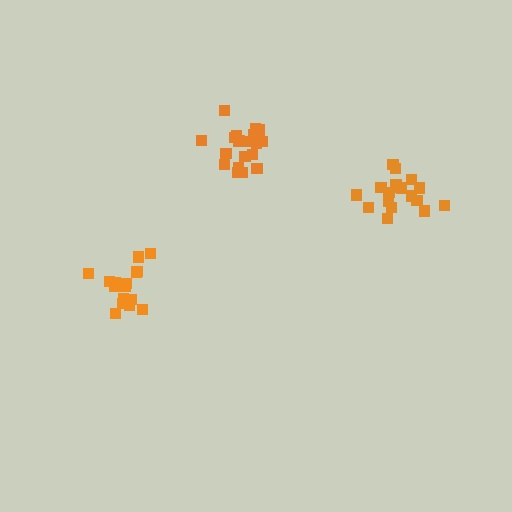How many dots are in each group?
Group 1: 20 dots, Group 2: 17 dots, Group 3: 18 dots (55 total).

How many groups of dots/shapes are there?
There are 3 groups.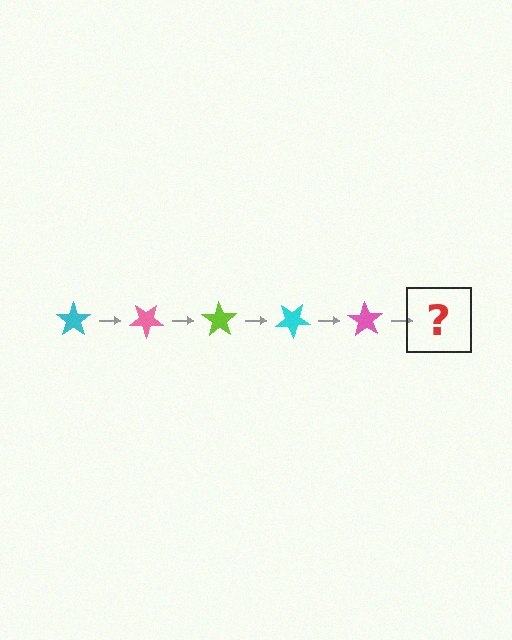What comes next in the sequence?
The next element should be a lime star, rotated 175 degrees from the start.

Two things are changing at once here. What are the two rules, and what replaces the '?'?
The two rules are that it rotates 35 degrees each step and the color cycles through cyan, pink, and lime. The '?' should be a lime star, rotated 175 degrees from the start.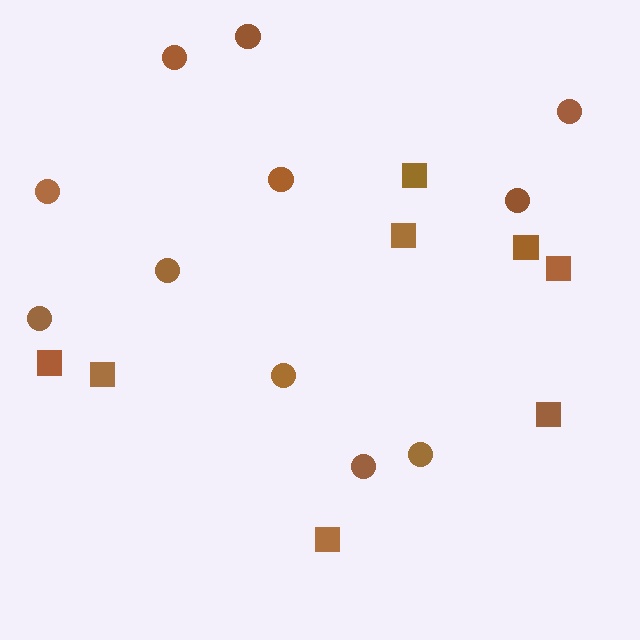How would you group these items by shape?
There are 2 groups: one group of squares (8) and one group of circles (11).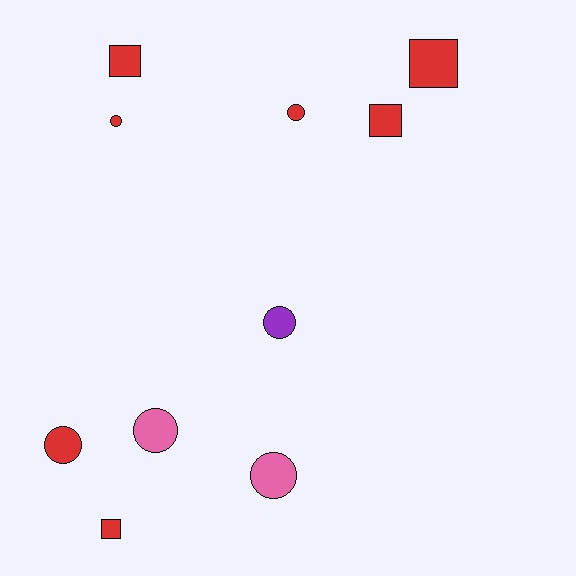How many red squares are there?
There are 4 red squares.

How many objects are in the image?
There are 10 objects.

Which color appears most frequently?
Red, with 7 objects.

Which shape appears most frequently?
Circle, with 6 objects.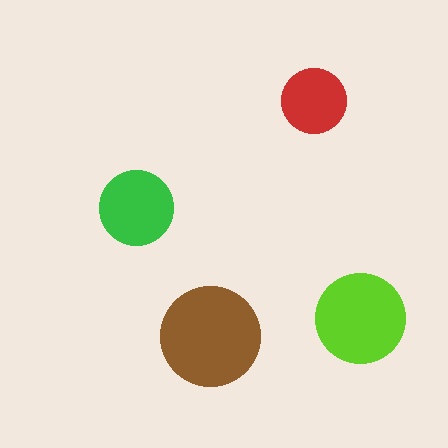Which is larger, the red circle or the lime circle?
The lime one.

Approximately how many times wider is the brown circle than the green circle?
About 1.5 times wider.